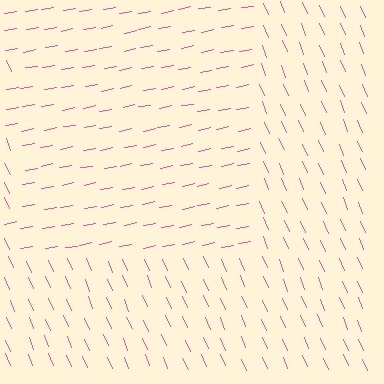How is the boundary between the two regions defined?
The boundary is defined purely by a change in line orientation (approximately 78 degrees difference). All lines are the same color and thickness.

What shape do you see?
I see a rectangle.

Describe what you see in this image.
The image is filled with small pink line segments. A rectangle region in the image has lines oriented differently from the surrounding lines, creating a visible texture boundary.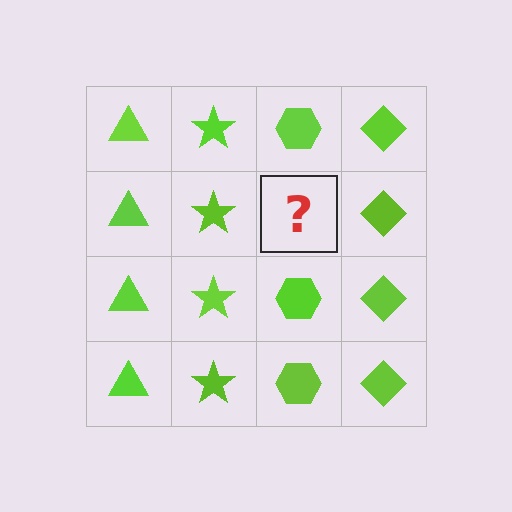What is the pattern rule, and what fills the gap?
The rule is that each column has a consistent shape. The gap should be filled with a lime hexagon.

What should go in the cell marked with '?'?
The missing cell should contain a lime hexagon.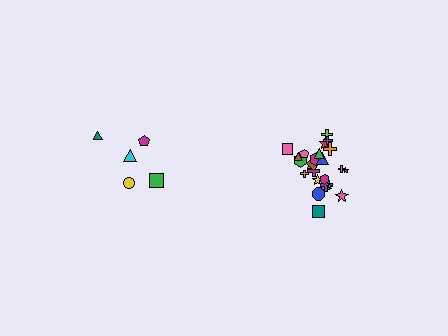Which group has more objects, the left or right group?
The right group.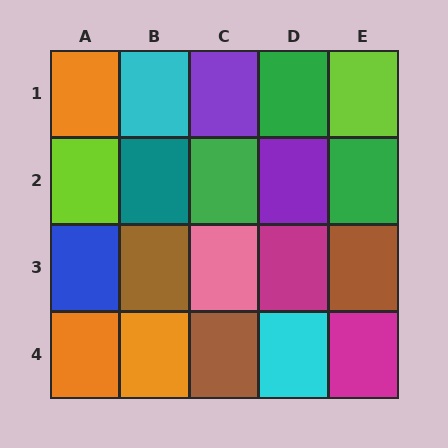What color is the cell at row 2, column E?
Green.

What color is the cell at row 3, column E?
Brown.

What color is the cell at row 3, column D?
Magenta.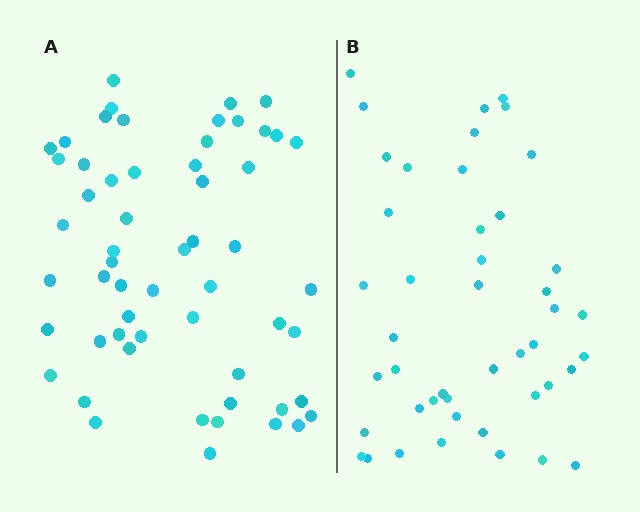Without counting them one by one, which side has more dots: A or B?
Region A (the left region) has more dots.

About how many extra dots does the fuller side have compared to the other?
Region A has roughly 12 or so more dots than region B.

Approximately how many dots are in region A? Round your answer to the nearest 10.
About 60 dots. (The exact count is 57, which rounds to 60.)